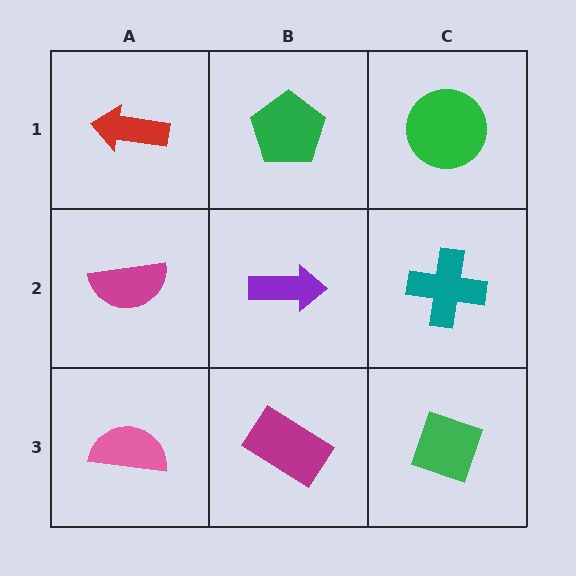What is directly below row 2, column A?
A pink semicircle.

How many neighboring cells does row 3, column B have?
3.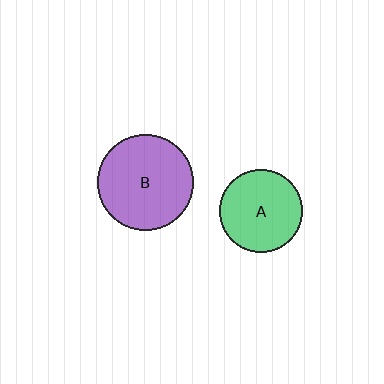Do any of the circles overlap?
No, none of the circles overlap.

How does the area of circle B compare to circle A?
Approximately 1.4 times.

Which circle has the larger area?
Circle B (purple).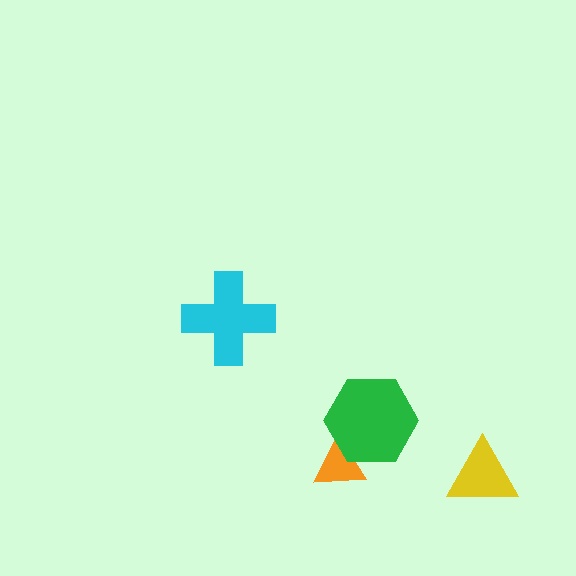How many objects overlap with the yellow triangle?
0 objects overlap with the yellow triangle.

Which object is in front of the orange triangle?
The green hexagon is in front of the orange triangle.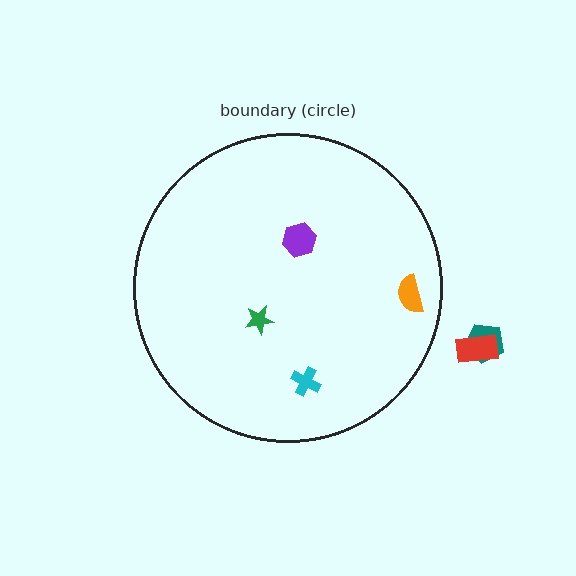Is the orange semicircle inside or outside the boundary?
Inside.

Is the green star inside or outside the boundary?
Inside.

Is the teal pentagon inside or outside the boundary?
Outside.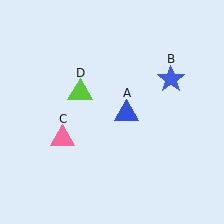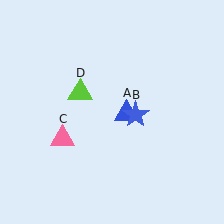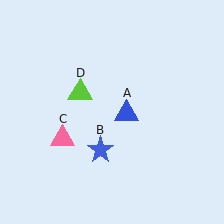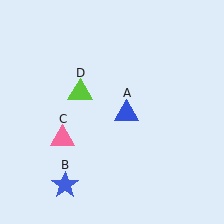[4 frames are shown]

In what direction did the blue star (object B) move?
The blue star (object B) moved down and to the left.